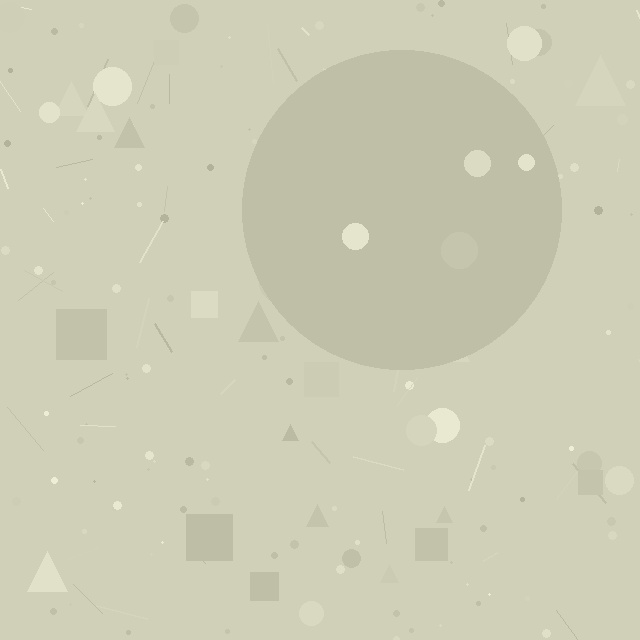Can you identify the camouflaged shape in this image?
The camouflaged shape is a circle.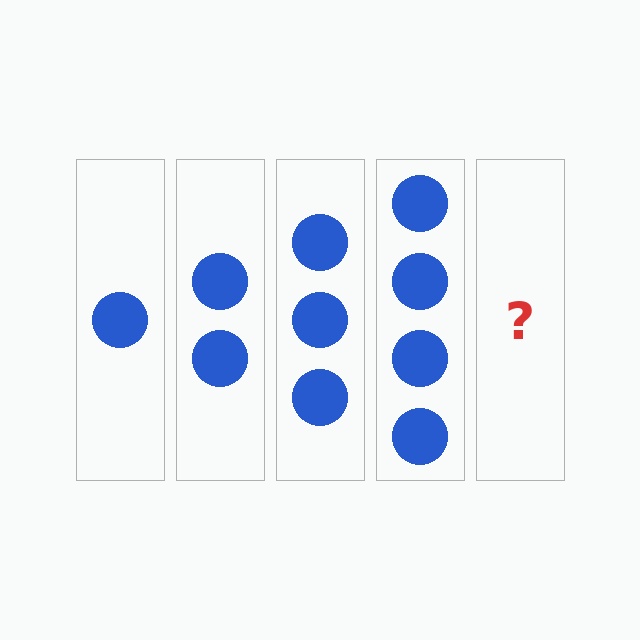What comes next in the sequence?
The next element should be 5 circles.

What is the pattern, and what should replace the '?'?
The pattern is that each step adds one more circle. The '?' should be 5 circles.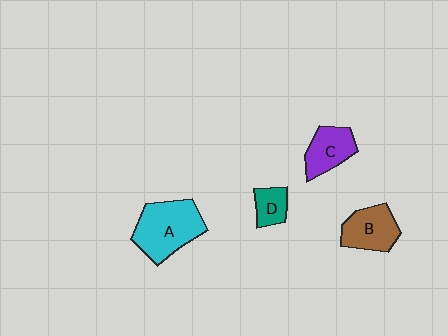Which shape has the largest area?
Shape A (cyan).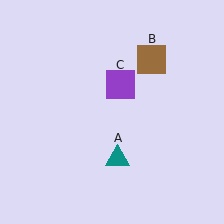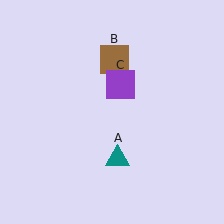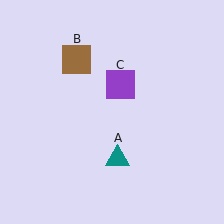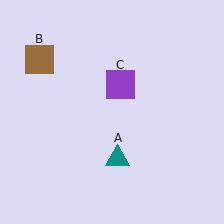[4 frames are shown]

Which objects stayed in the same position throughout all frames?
Teal triangle (object A) and purple square (object C) remained stationary.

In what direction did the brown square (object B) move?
The brown square (object B) moved left.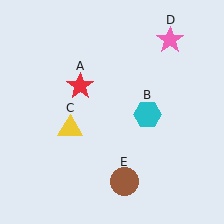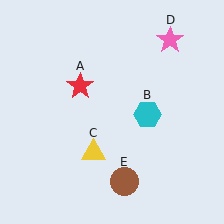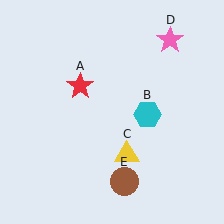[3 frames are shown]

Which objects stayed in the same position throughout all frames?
Red star (object A) and cyan hexagon (object B) and pink star (object D) and brown circle (object E) remained stationary.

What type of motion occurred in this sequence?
The yellow triangle (object C) rotated counterclockwise around the center of the scene.